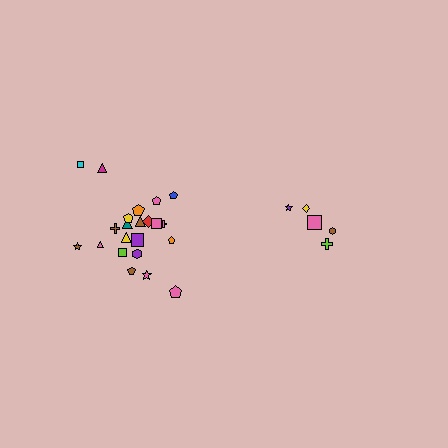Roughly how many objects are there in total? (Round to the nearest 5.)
Roughly 25 objects in total.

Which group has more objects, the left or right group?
The left group.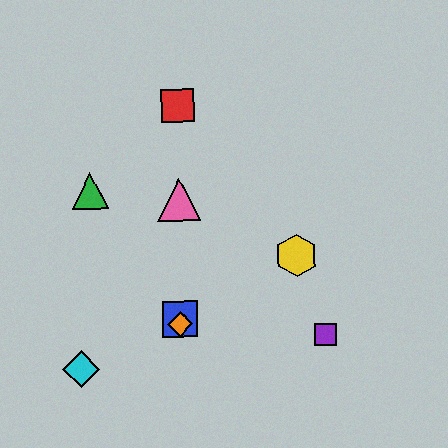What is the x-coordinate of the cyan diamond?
The cyan diamond is at x≈81.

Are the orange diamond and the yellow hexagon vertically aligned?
No, the orange diamond is at x≈180 and the yellow hexagon is at x≈297.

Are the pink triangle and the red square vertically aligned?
Yes, both are at x≈179.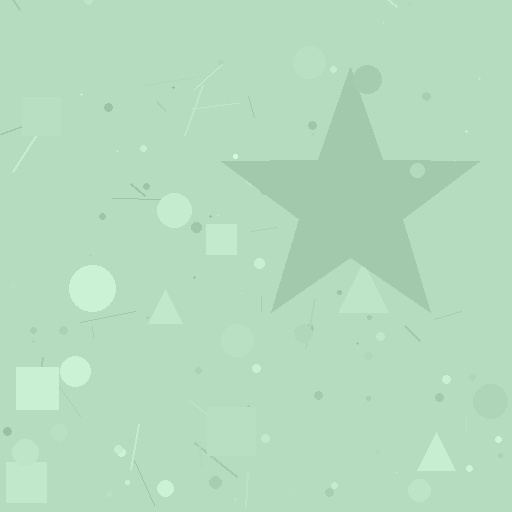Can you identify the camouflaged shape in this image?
The camouflaged shape is a star.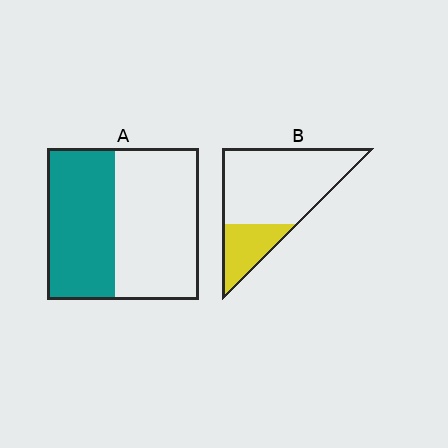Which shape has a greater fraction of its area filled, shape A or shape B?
Shape A.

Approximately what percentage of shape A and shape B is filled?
A is approximately 45% and B is approximately 25%.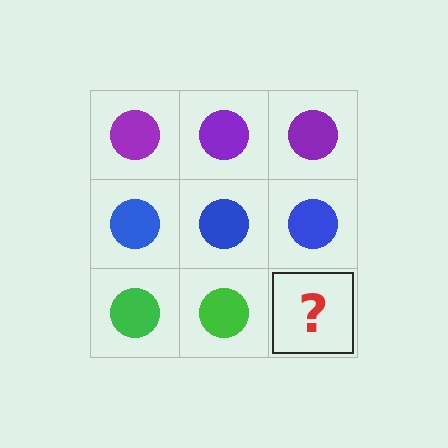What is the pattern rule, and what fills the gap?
The rule is that each row has a consistent color. The gap should be filled with a green circle.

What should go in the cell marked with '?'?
The missing cell should contain a green circle.